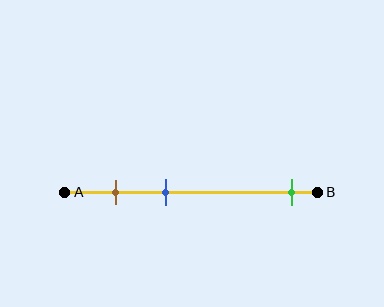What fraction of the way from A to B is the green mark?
The green mark is approximately 90% (0.9) of the way from A to B.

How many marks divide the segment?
There are 3 marks dividing the segment.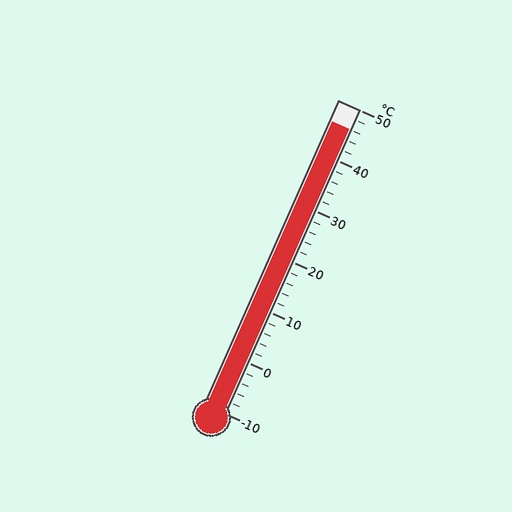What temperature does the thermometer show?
The thermometer shows approximately 46°C.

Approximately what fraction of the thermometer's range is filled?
The thermometer is filled to approximately 95% of its range.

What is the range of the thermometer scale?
The thermometer scale ranges from -10°C to 50°C.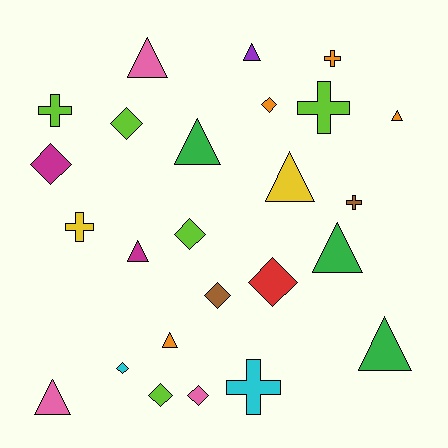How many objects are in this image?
There are 25 objects.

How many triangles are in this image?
There are 10 triangles.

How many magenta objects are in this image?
There are 2 magenta objects.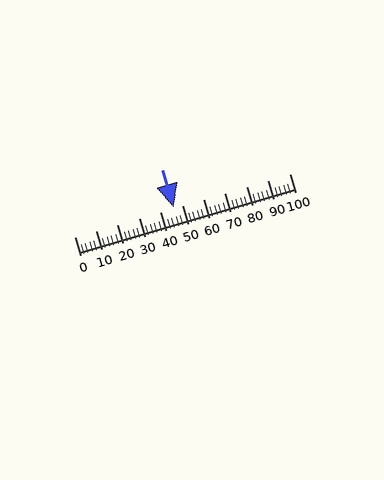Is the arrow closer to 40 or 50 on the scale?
The arrow is closer to 50.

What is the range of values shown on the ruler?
The ruler shows values from 0 to 100.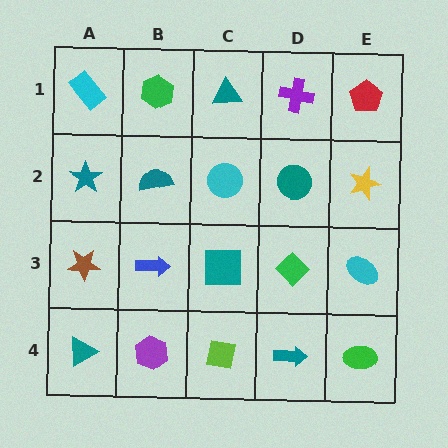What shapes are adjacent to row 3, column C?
A cyan circle (row 2, column C), a lime square (row 4, column C), a blue arrow (row 3, column B), a green diamond (row 3, column D).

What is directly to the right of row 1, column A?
A green hexagon.